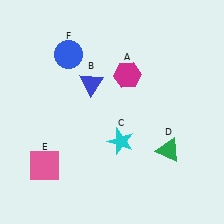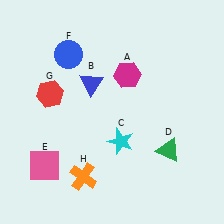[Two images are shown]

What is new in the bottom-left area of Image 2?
An orange cross (H) was added in the bottom-left area of Image 2.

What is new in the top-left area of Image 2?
A red hexagon (G) was added in the top-left area of Image 2.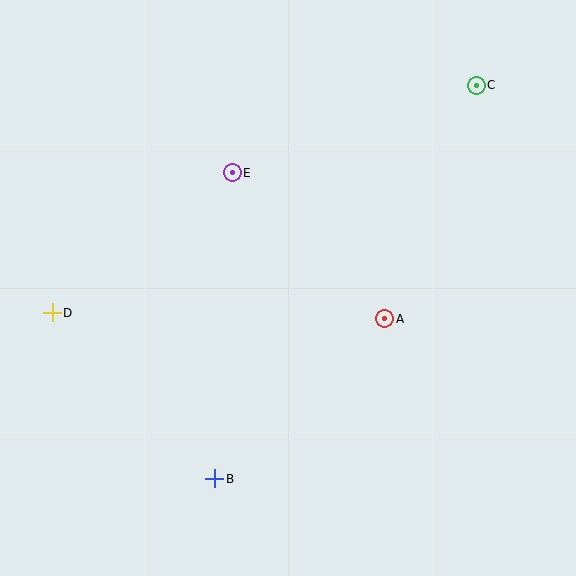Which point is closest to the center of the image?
Point A at (385, 319) is closest to the center.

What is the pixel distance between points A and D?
The distance between A and D is 332 pixels.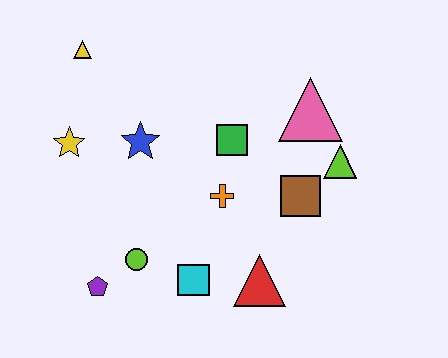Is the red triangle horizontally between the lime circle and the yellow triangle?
No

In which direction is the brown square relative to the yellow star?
The brown square is to the right of the yellow star.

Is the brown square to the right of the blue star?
Yes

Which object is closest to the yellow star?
The blue star is closest to the yellow star.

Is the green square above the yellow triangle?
No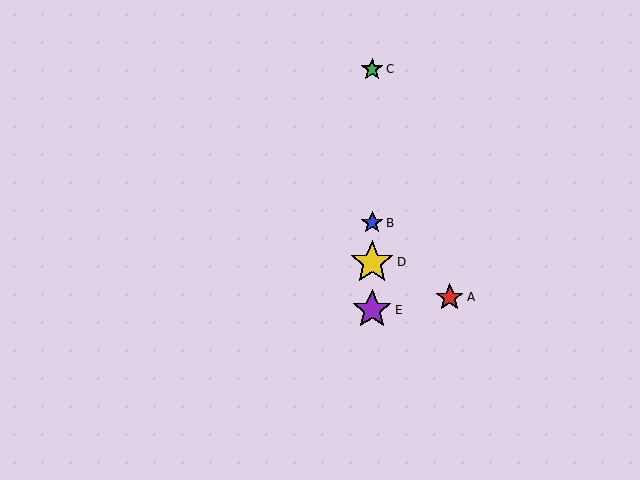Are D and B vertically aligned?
Yes, both are at x≈372.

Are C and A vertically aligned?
No, C is at x≈372 and A is at x≈450.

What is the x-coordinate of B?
Object B is at x≈372.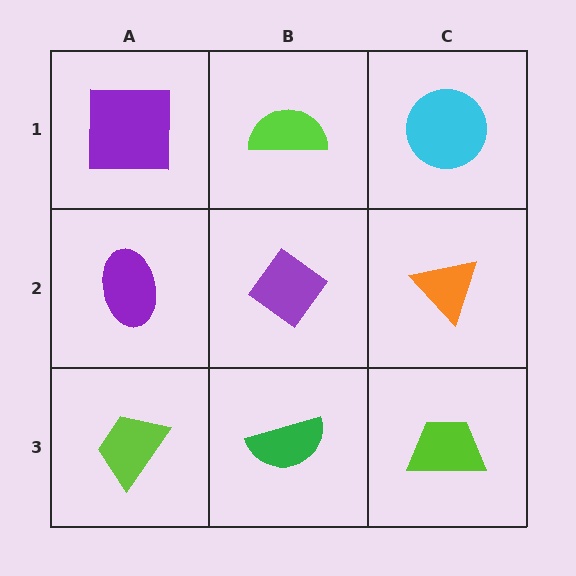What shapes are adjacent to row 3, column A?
A purple ellipse (row 2, column A), a green semicircle (row 3, column B).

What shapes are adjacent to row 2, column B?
A lime semicircle (row 1, column B), a green semicircle (row 3, column B), a purple ellipse (row 2, column A), an orange triangle (row 2, column C).